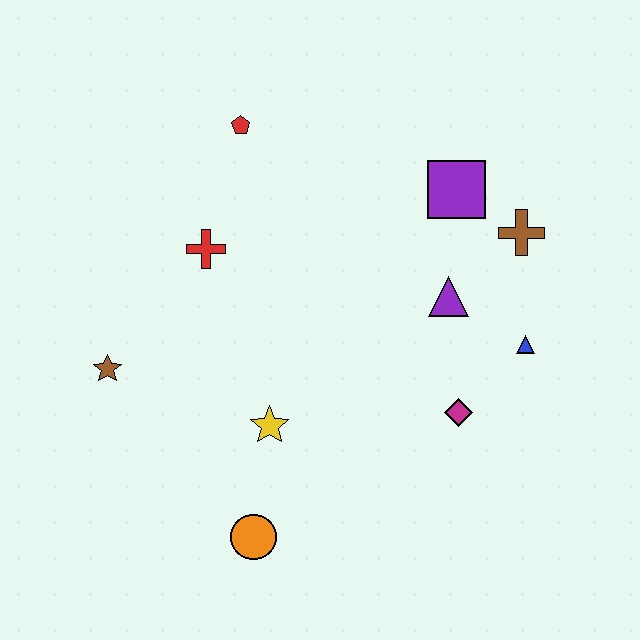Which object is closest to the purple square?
The brown cross is closest to the purple square.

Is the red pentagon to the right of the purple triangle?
No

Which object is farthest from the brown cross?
The brown star is farthest from the brown cross.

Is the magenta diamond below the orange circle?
No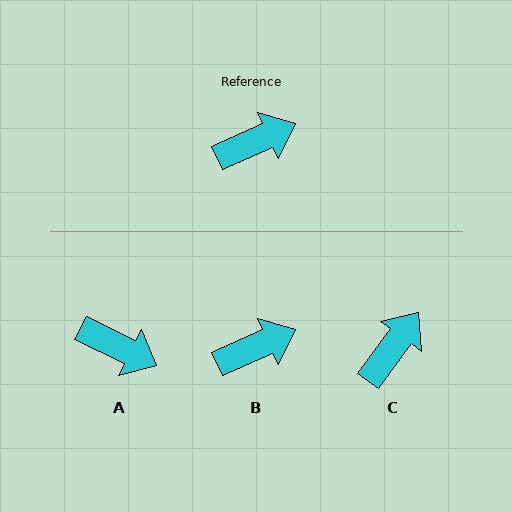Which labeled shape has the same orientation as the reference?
B.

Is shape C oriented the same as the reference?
No, it is off by about 30 degrees.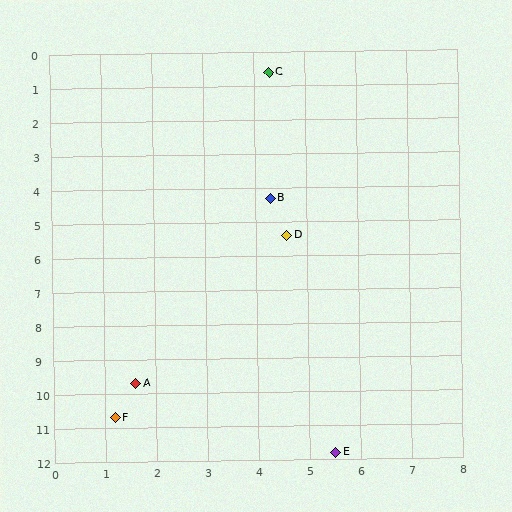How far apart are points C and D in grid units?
Points C and D are about 4.8 grid units apart.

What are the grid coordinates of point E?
Point E is at approximately (5.5, 11.8).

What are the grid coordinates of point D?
Point D is at approximately (4.6, 5.4).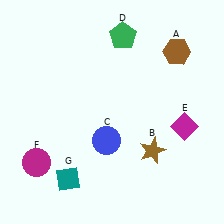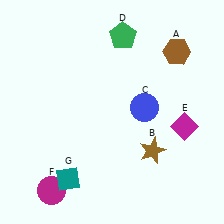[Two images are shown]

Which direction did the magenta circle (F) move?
The magenta circle (F) moved down.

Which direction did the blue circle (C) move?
The blue circle (C) moved right.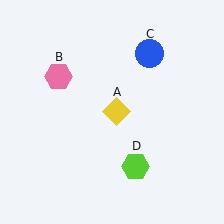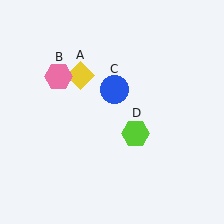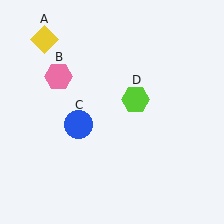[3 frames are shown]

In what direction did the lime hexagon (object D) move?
The lime hexagon (object D) moved up.